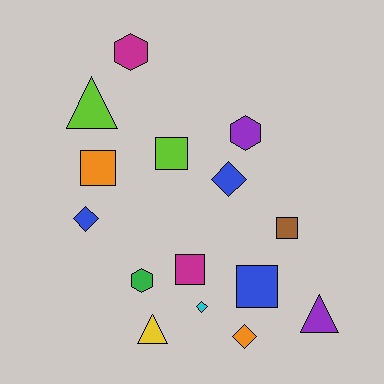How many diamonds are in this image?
There are 4 diamonds.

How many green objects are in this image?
There is 1 green object.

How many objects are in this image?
There are 15 objects.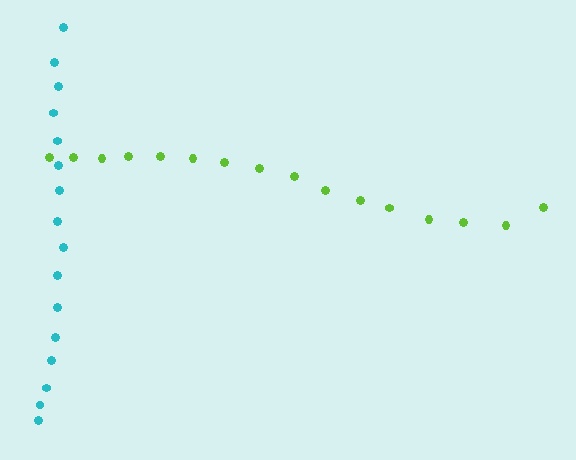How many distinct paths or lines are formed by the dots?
There are 2 distinct paths.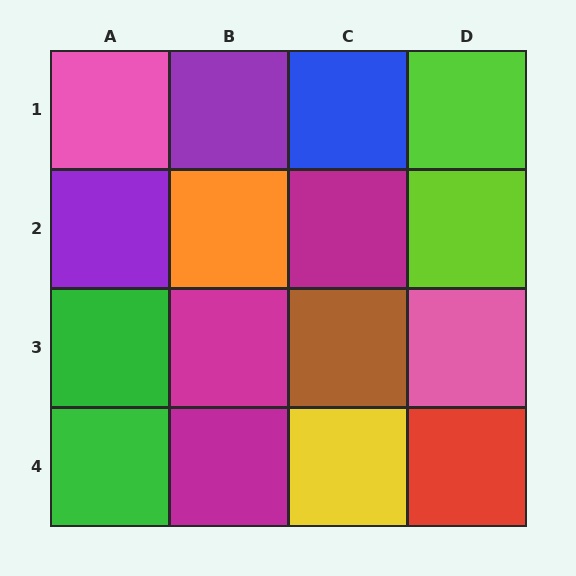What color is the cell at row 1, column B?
Purple.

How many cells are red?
1 cell is red.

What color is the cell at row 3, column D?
Pink.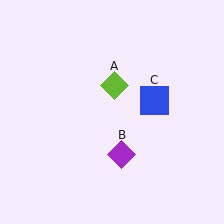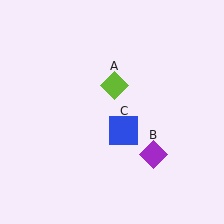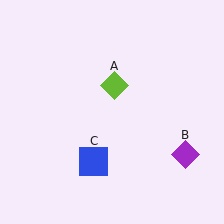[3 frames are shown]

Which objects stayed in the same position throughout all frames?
Lime diamond (object A) remained stationary.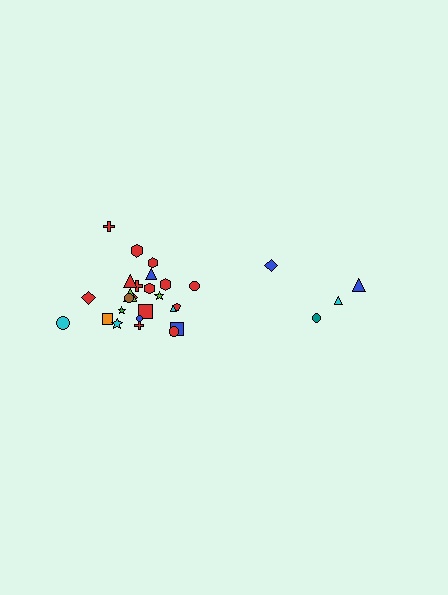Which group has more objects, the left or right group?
The left group.